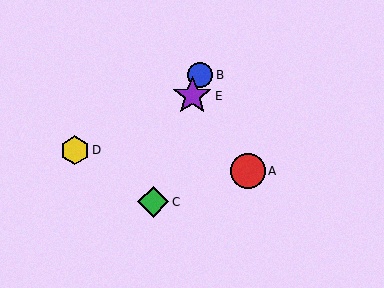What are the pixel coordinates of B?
Object B is at (200, 75).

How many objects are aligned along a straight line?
3 objects (B, C, E) are aligned along a straight line.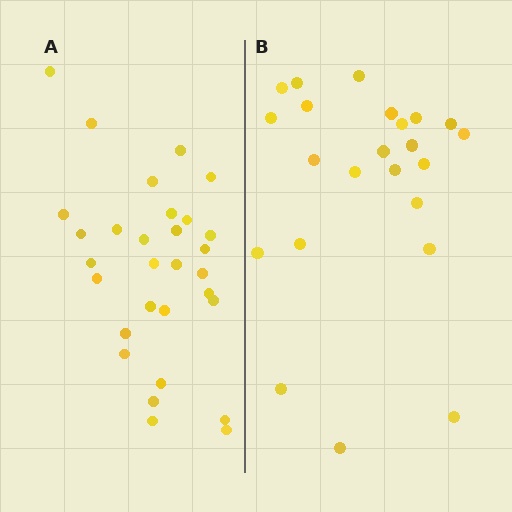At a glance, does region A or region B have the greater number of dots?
Region A (the left region) has more dots.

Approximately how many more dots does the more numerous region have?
Region A has roughly 8 or so more dots than region B.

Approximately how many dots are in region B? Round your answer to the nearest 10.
About 20 dots. (The exact count is 23, which rounds to 20.)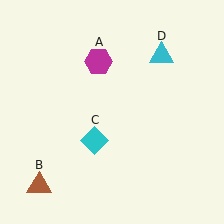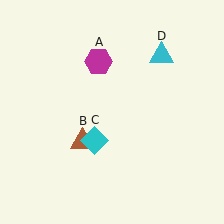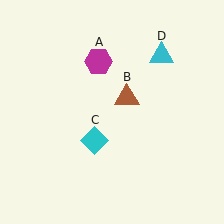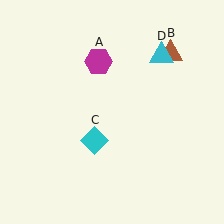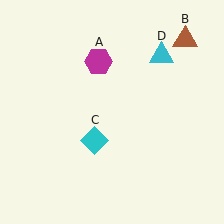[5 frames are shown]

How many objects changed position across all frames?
1 object changed position: brown triangle (object B).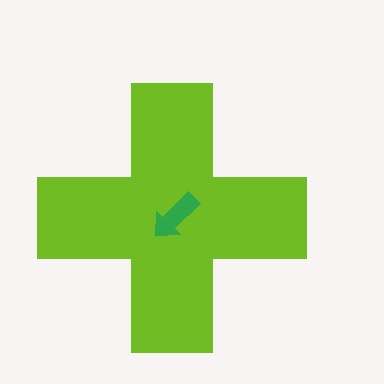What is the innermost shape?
The green arrow.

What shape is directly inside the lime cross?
The green arrow.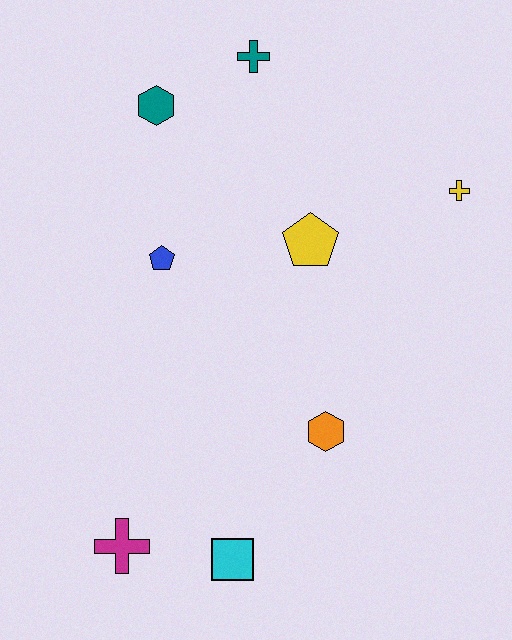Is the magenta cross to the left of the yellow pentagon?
Yes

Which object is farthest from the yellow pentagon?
The magenta cross is farthest from the yellow pentagon.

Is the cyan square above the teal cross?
No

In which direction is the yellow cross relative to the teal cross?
The yellow cross is to the right of the teal cross.